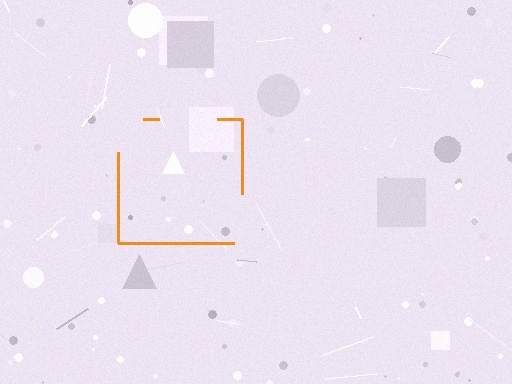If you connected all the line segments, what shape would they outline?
They would outline a square.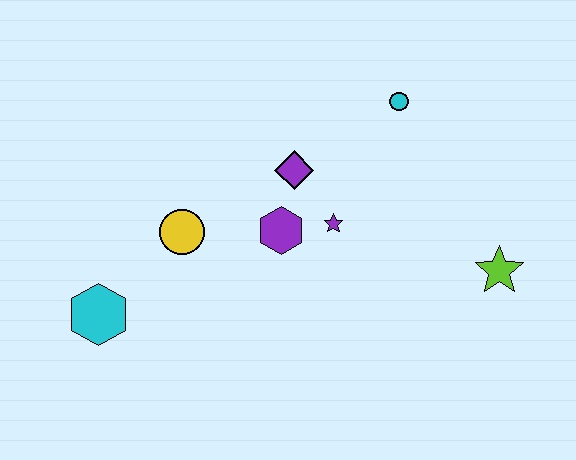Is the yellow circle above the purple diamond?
No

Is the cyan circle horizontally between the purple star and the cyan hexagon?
No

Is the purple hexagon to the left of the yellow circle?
No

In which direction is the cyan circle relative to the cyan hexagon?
The cyan circle is to the right of the cyan hexagon.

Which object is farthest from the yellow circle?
The lime star is farthest from the yellow circle.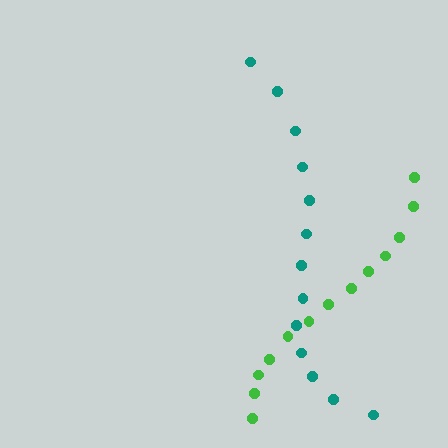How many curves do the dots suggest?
There are 2 distinct paths.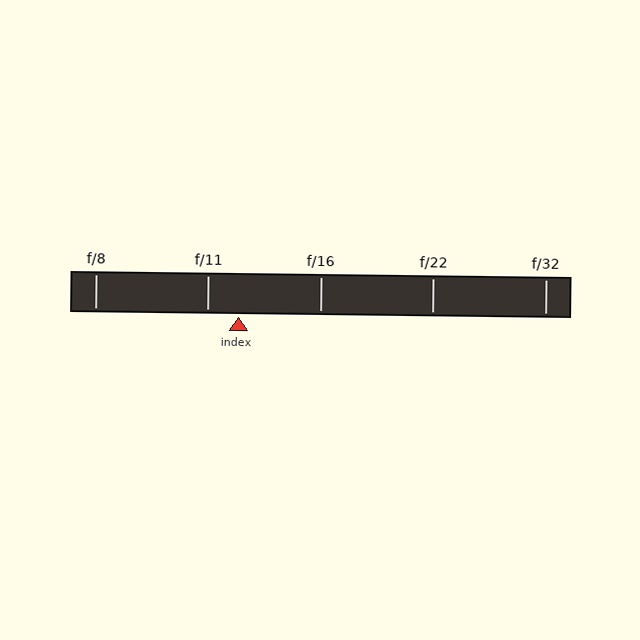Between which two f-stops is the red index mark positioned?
The index mark is between f/11 and f/16.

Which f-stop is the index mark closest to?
The index mark is closest to f/11.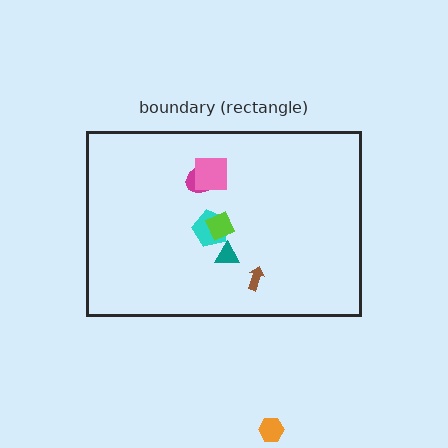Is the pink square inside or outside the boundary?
Inside.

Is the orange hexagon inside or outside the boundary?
Outside.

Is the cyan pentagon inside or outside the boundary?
Inside.